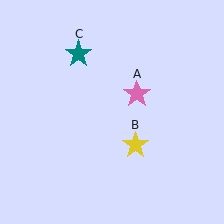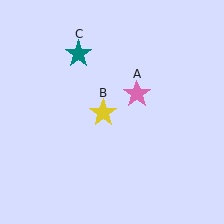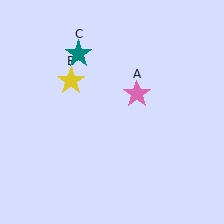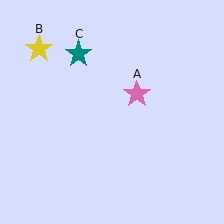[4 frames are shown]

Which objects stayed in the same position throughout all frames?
Pink star (object A) and teal star (object C) remained stationary.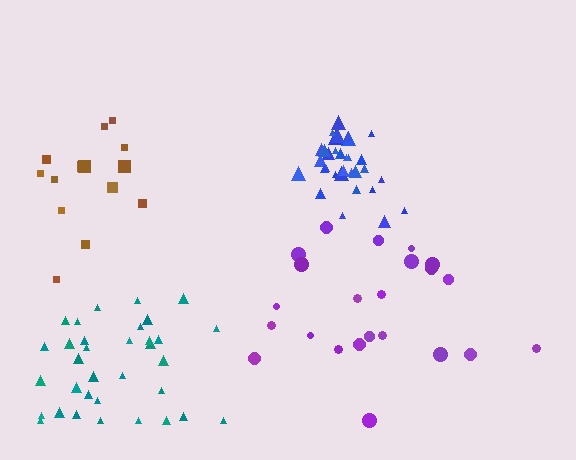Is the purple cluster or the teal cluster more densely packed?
Teal.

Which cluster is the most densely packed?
Blue.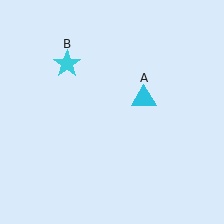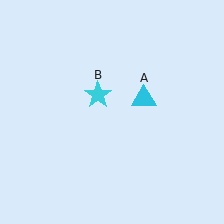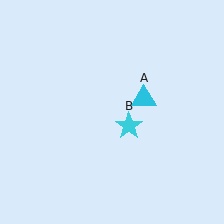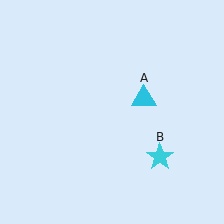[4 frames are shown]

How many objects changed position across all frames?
1 object changed position: cyan star (object B).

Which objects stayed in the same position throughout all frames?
Cyan triangle (object A) remained stationary.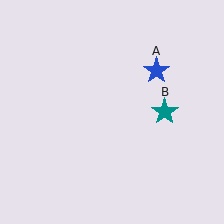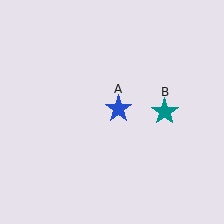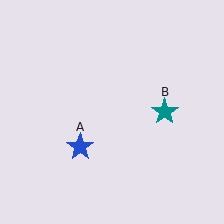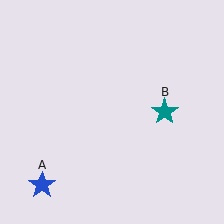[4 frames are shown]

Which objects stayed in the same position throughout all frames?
Teal star (object B) remained stationary.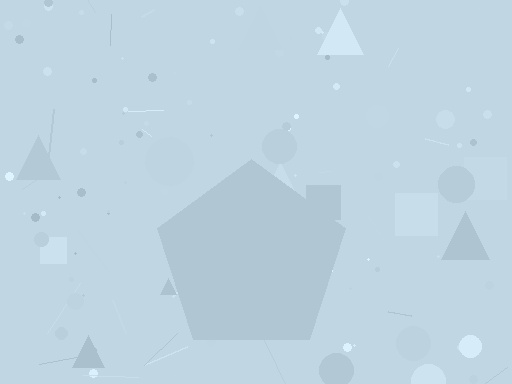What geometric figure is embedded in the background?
A pentagon is embedded in the background.